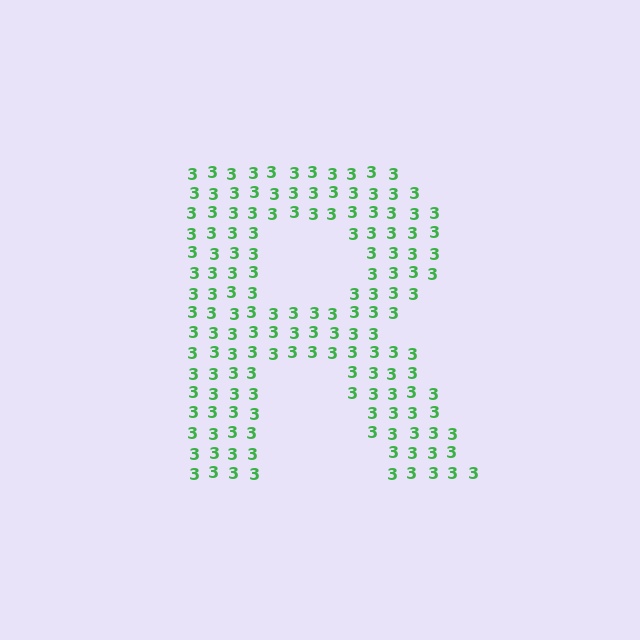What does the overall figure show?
The overall figure shows the letter R.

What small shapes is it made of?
It is made of small digit 3's.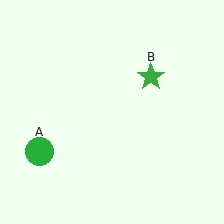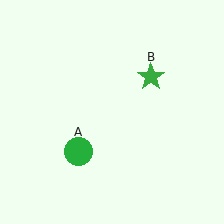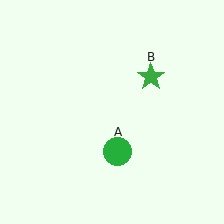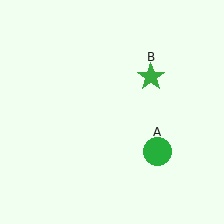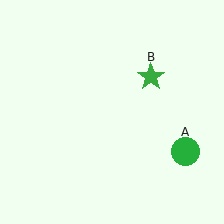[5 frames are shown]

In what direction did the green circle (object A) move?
The green circle (object A) moved right.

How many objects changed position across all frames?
1 object changed position: green circle (object A).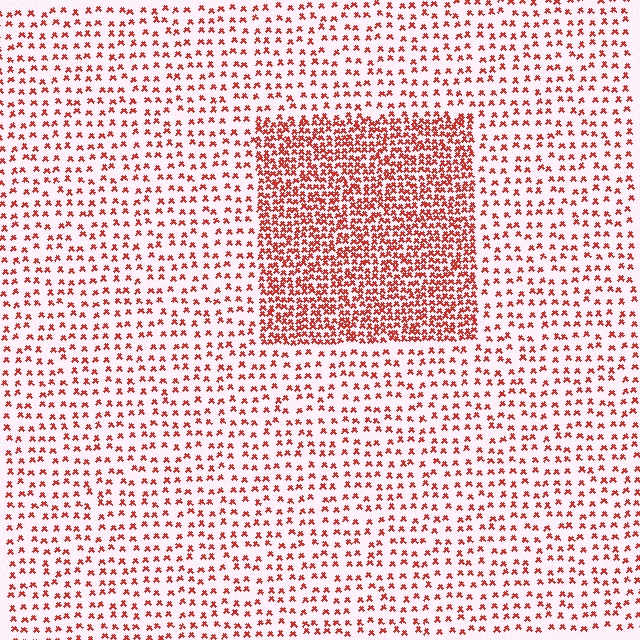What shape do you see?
I see a rectangle.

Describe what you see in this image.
The image contains small red elements arranged at two different densities. A rectangle-shaped region is visible where the elements are more densely packed than the surrounding area.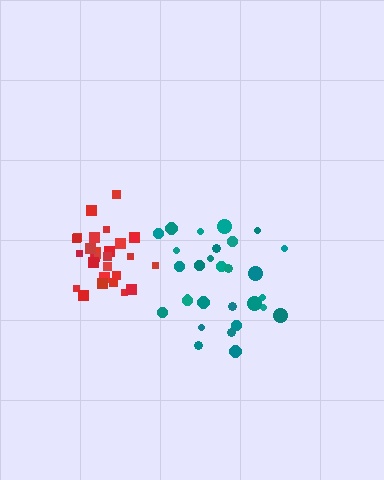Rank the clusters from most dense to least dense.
red, teal.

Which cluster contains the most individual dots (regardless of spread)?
Red (29).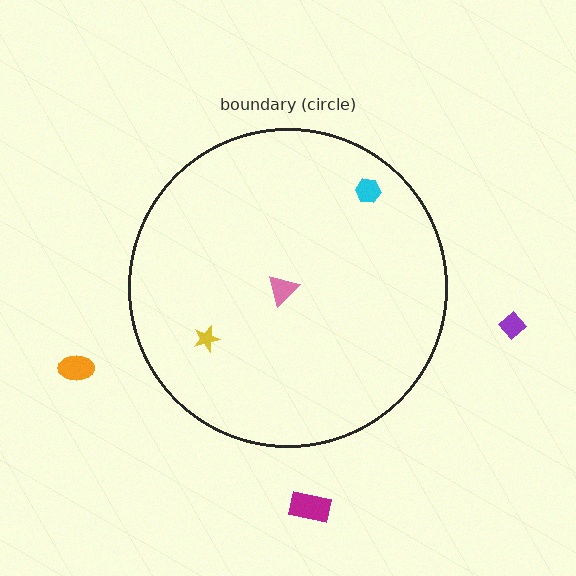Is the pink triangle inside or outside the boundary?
Inside.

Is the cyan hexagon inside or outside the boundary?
Inside.